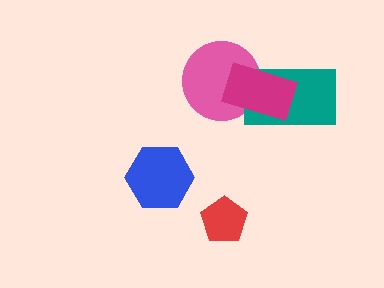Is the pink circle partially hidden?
Yes, it is partially covered by another shape.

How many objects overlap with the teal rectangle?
2 objects overlap with the teal rectangle.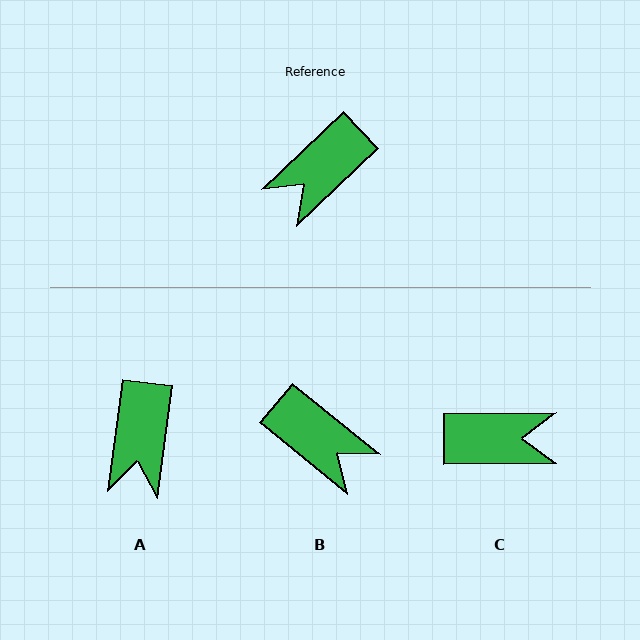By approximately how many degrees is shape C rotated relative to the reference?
Approximately 137 degrees counter-clockwise.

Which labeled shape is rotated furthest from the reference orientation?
C, about 137 degrees away.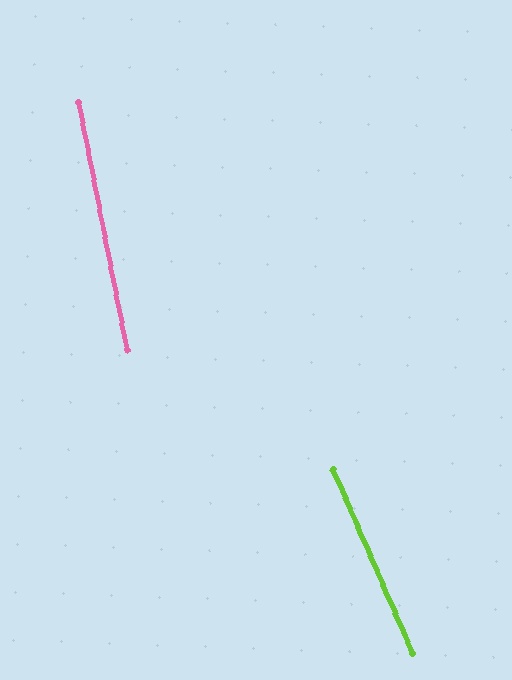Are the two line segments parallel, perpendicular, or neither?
Neither parallel nor perpendicular — they differ by about 12°.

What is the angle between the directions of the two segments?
Approximately 12 degrees.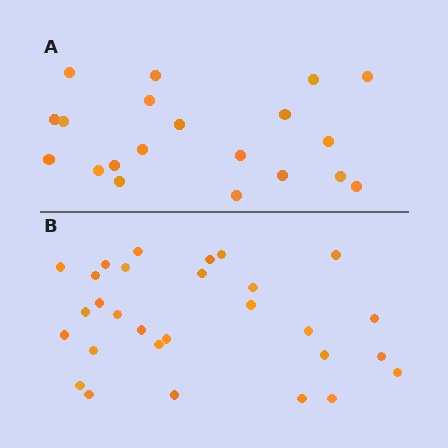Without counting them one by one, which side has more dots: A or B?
Region B (the bottom region) has more dots.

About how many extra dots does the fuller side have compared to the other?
Region B has roughly 8 or so more dots than region A.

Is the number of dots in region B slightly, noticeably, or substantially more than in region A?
Region B has substantially more. The ratio is roughly 1.4 to 1.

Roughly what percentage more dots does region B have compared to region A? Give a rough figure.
About 45% more.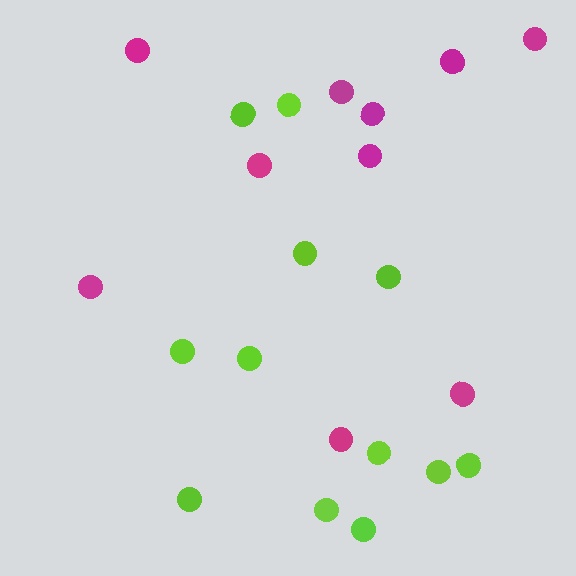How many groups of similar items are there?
There are 2 groups: one group of magenta circles (10) and one group of lime circles (12).